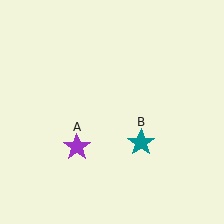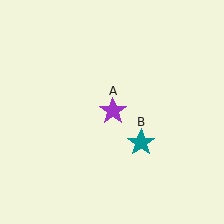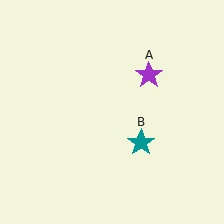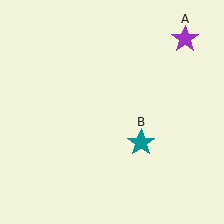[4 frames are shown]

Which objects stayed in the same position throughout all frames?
Teal star (object B) remained stationary.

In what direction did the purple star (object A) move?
The purple star (object A) moved up and to the right.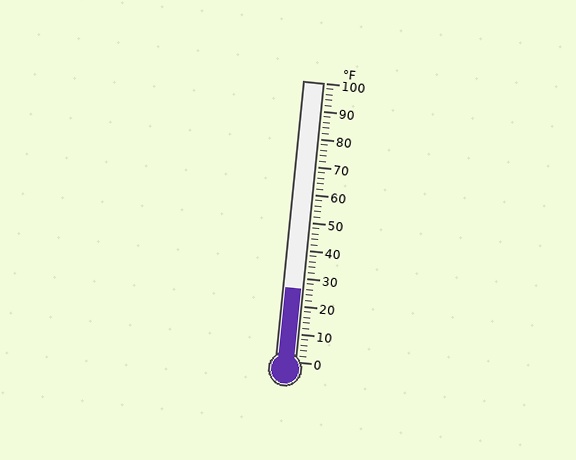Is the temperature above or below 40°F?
The temperature is below 40°F.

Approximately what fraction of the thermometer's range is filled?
The thermometer is filled to approximately 25% of its range.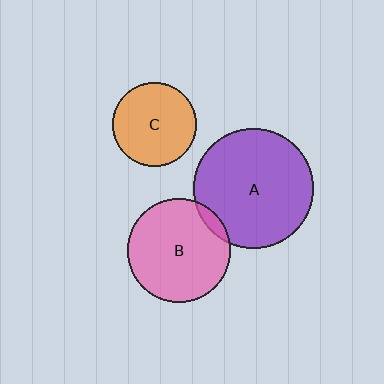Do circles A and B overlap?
Yes.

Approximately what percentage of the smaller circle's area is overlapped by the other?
Approximately 5%.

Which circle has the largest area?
Circle A (purple).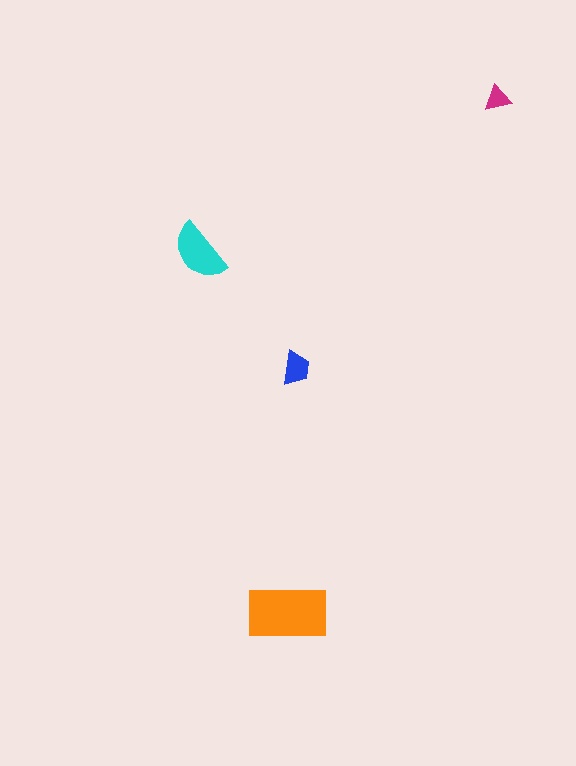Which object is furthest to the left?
The cyan semicircle is leftmost.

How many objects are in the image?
There are 4 objects in the image.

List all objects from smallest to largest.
The magenta triangle, the blue trapezoid, the cyan semicircle, the orange rectangle.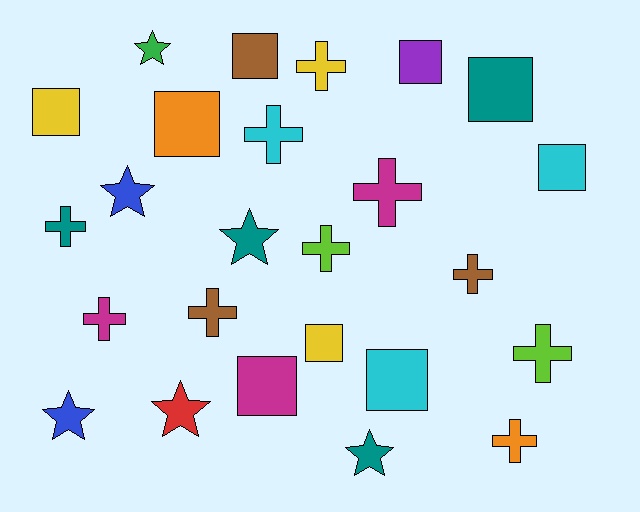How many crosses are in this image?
There are 10 crosses.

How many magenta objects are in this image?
There are 3 magenta objects.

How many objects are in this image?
There are 25 objects.